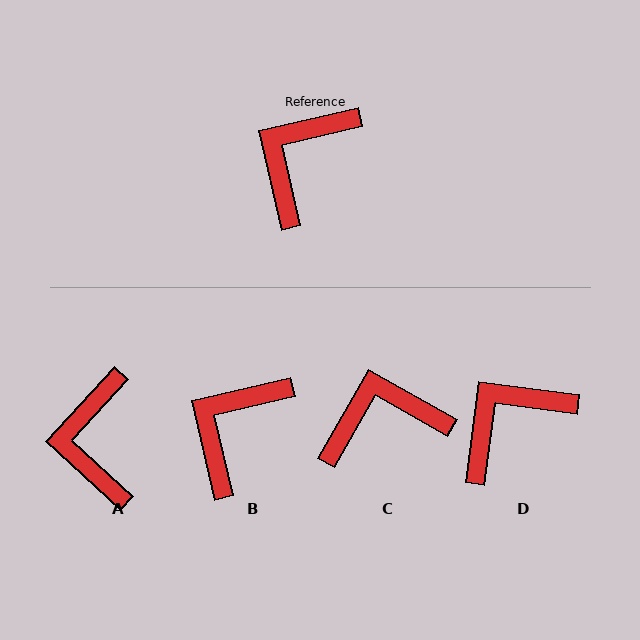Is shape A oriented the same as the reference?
No, it is off by about 34 degrees.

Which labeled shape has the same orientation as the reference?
B.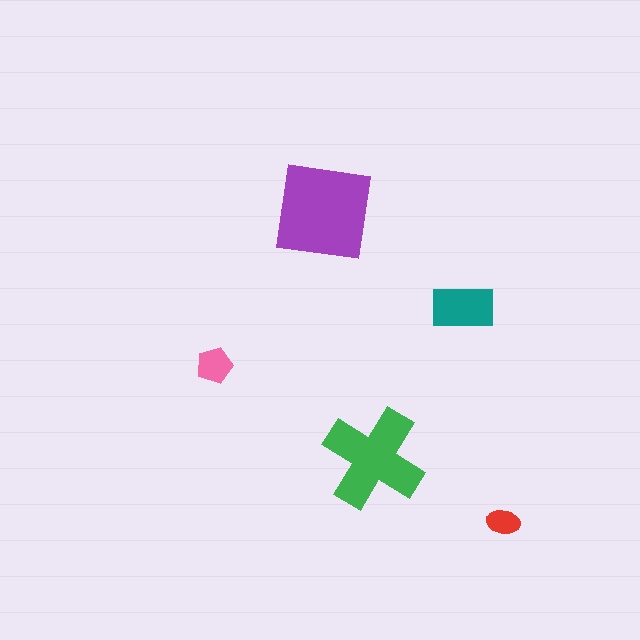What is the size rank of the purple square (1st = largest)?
1st.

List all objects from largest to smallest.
The purple square, the green cross, the teal rectangle, the pink pentagon, the red ellipse.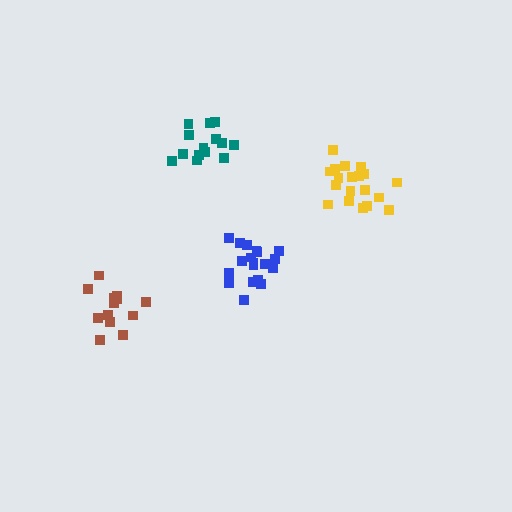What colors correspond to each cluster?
The clusters are colored: yellow, teal, brown, blue.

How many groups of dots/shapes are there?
There are 4 groups.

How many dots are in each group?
Group 1: 19 dots, Group 2: 14 dots, Group 3: 13 dots, Group 4: 19 dots (65 total).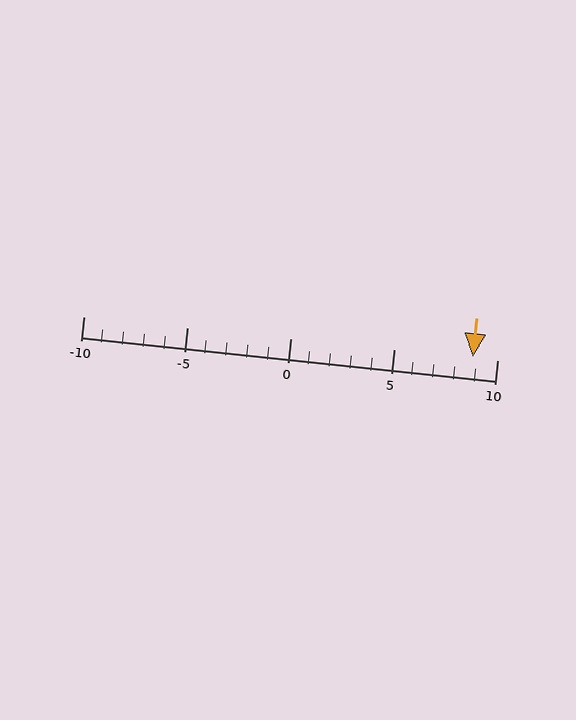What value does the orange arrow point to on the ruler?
The orange arrow points to approximately 9.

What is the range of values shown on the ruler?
The ruler shows values from -10 to 10.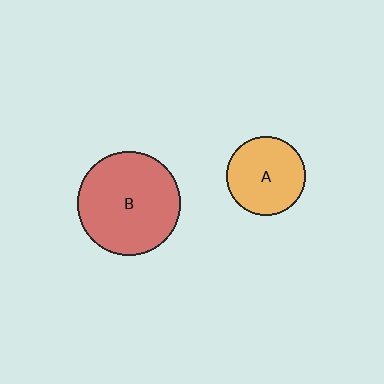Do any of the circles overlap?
No, none of the circles overlap.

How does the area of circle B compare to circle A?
Approximately 1.7 times.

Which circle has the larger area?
Circle B (red).